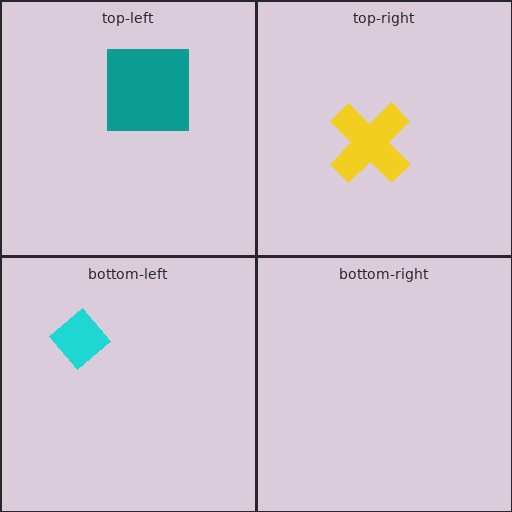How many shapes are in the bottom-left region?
1.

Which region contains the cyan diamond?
The bottom-left region.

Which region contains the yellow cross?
The top-right region.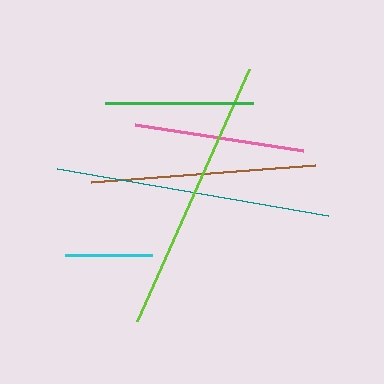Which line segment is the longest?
The lime line is the longest at approximately 276 pixels.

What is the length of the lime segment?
The lime segment is approximately 276 pixels long.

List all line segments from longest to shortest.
From longest to shortest: lime, teal, brown, pink, green, cyan.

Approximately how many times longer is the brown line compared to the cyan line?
The brown line is approximately 2.6 times the length of the cyan line.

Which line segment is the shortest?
The cyan line is the shortest at approximately 87 pixels.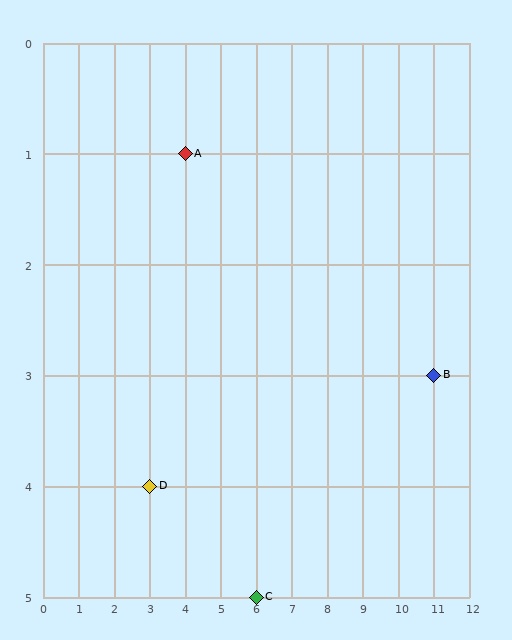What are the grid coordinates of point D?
Point D is at grid coordinates (3, 4).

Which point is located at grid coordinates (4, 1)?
Point A is at (4, 1).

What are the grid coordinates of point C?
Point C is at grid coordinates (6, 5).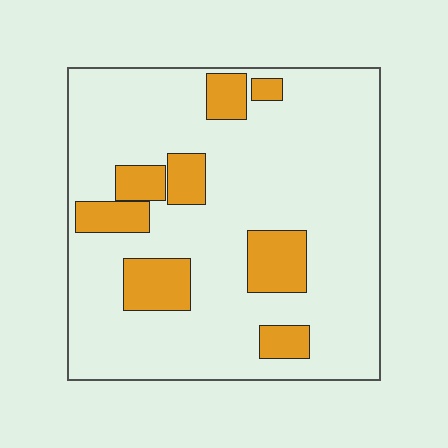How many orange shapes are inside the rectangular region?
8.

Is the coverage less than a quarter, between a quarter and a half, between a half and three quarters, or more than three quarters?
Less than a quarter.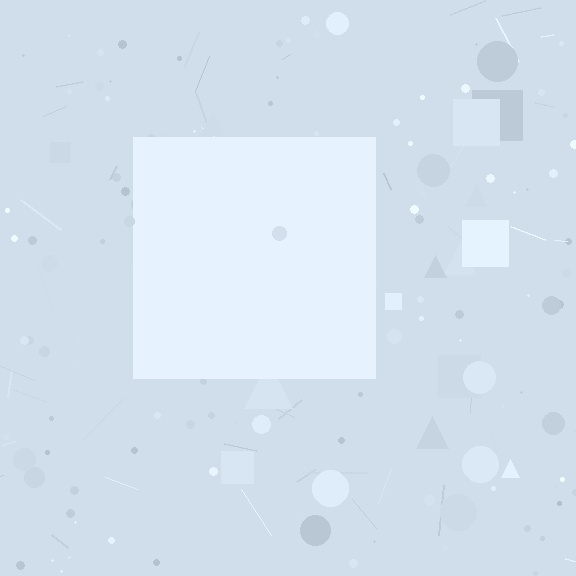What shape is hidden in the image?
A square is hidden in the image.